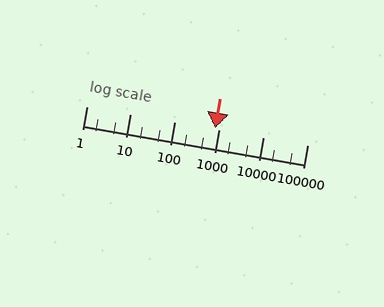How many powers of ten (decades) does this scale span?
The scale spans 5 decades, from 1 to 100000.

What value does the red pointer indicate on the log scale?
The pointer indicates approximately 820.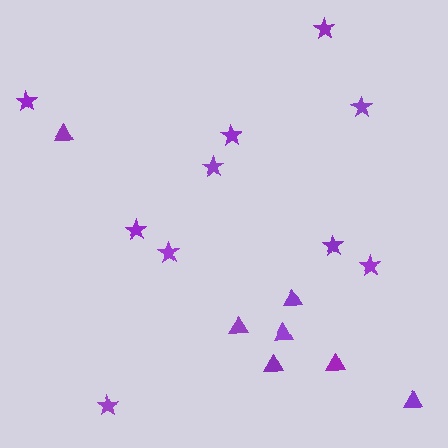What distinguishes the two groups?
There are 2 groups: one group of triangles (7) and one group of stars (10).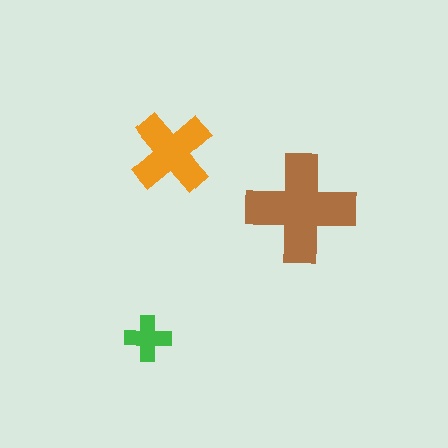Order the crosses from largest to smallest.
the brown one, the orange one, the green one.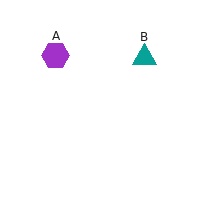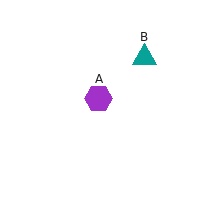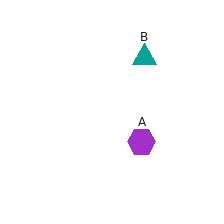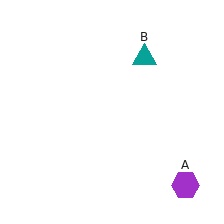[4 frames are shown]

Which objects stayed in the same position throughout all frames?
Teal triangle (object B) remained stationary.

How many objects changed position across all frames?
1 object changed position: purple hexagon (object A).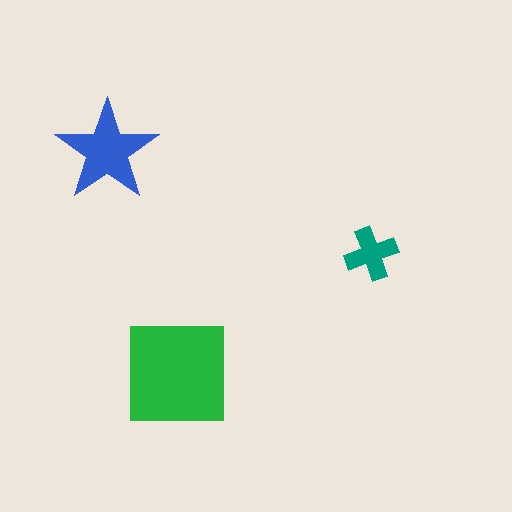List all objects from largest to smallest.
The green square, the blue star, the teal cross.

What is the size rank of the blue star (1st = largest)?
2nd.